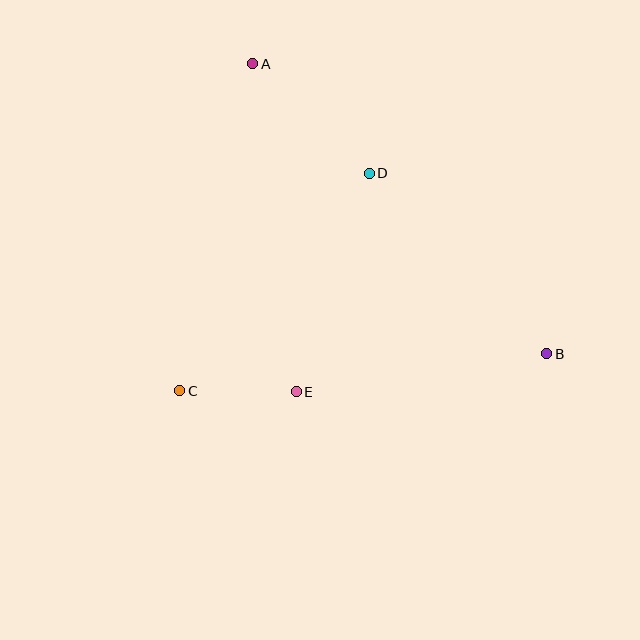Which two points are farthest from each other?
Points A and B are farthest from each other.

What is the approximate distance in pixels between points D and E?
The distance between D and E is approximately 230 pixels.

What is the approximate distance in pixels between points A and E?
The distance between A and E is approximately 331 pixels.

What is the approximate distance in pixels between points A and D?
The distance between A and D is approximately 160 pixels.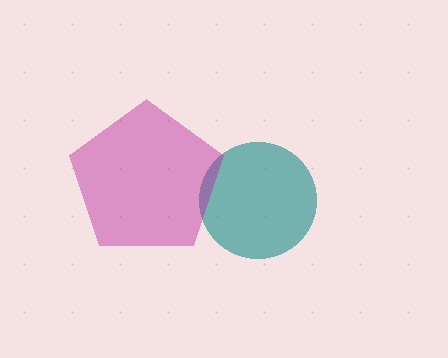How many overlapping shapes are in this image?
There are 2 overlapping shapes in the image.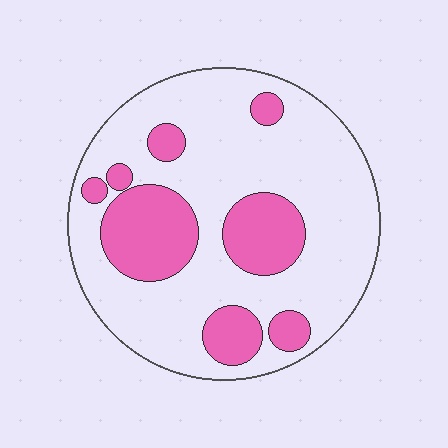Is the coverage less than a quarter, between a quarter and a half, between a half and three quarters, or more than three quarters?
Between a quarter and a half.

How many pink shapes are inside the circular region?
8.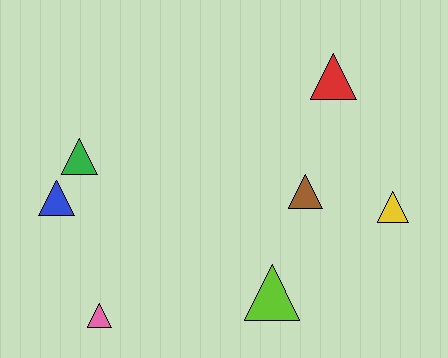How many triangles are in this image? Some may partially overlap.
There are 7 triangles.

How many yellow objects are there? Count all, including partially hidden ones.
There is 1 yellow object.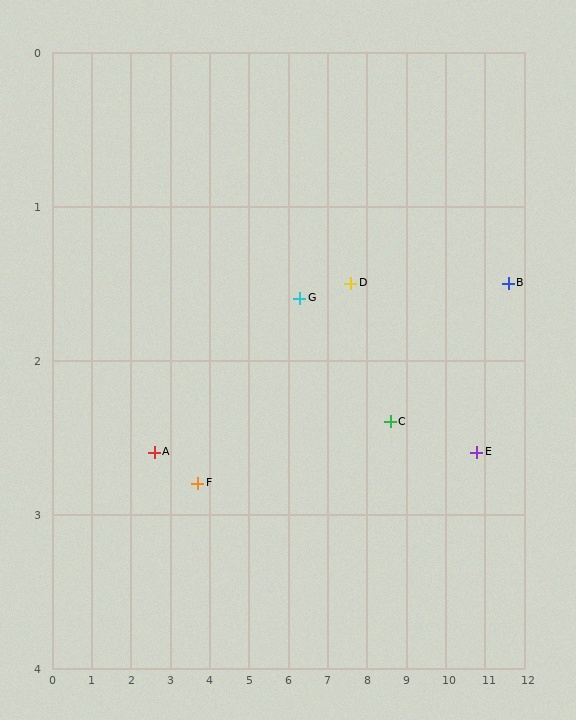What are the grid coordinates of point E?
Point E is at approximately (10.8, 2.6).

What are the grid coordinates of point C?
Point C is at approximately (8.6, 2.4).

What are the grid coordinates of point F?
Point F is at approximately (3.7, 2.8).